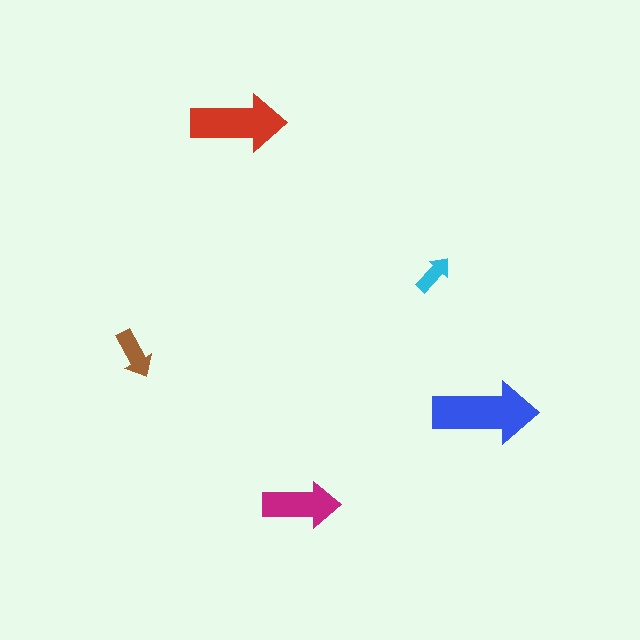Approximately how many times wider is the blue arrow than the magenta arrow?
About 1.5 times wider.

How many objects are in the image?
There are 5 objects in the image.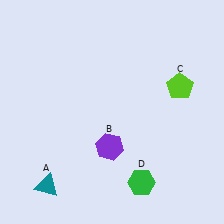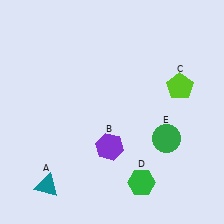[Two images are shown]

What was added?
A green circle (E) was added in Image 2.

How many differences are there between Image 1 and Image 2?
There is 1 difference between the two images.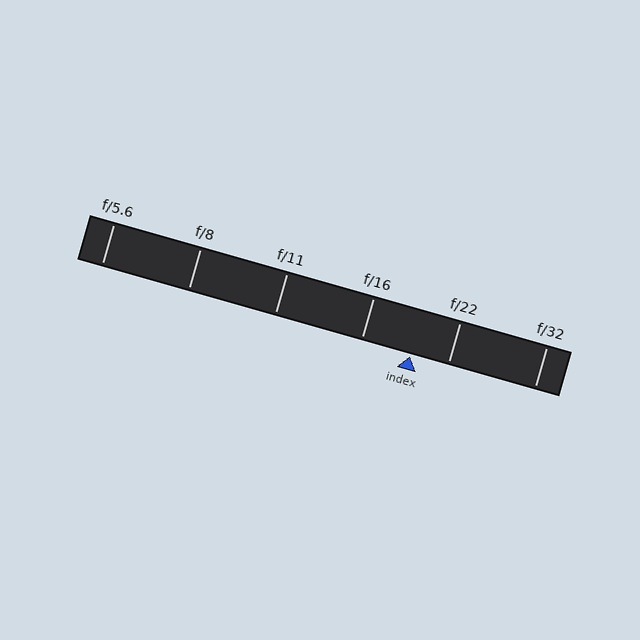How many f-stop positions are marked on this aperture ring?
There are 6 f-stop positions marked.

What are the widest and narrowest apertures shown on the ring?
The widest aperture shown is f/5.6 and the narrowest is f/32.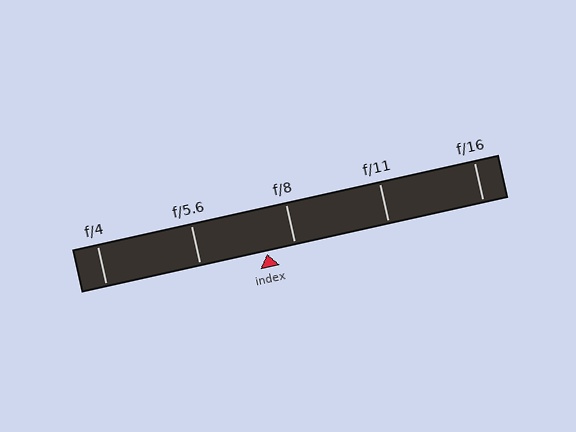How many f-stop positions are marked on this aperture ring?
There are 5 f-stop positions marked.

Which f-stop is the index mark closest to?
The index mark is closest to f/8.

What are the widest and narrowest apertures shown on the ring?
The widest aperture shown is f/4 and the narrowest is f/16.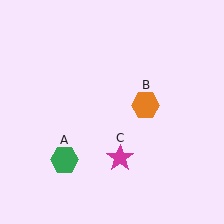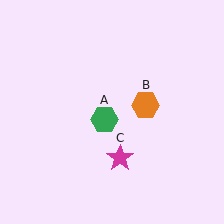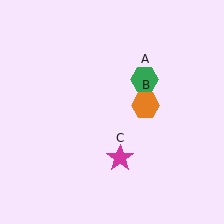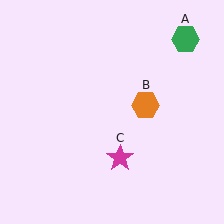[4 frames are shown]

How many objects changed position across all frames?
1 object changed position: green hexagon (object A).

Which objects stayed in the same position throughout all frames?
Orange hexagon (object B) and magenta star (object C) remained stationary.